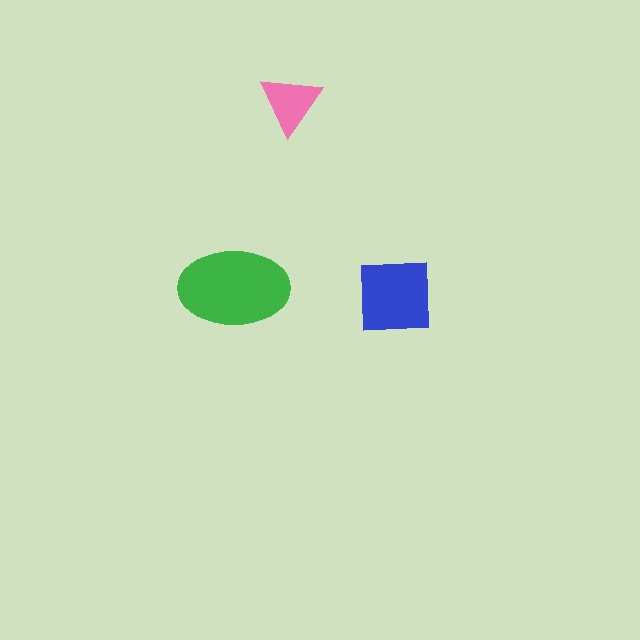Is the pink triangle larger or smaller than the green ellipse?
Smaller.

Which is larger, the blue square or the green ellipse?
The green ellipse.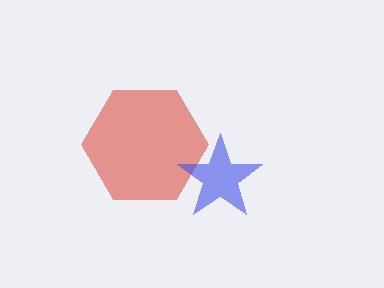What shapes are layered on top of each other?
The layered shapes are: a red hexagon, a blue star.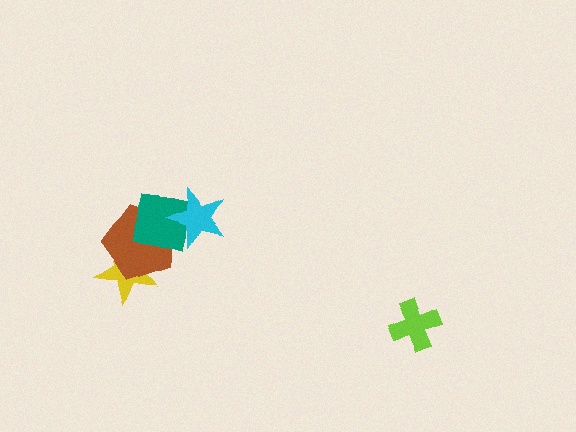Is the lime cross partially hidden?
No, no other shape covers it.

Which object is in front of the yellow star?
The brown pentagon is in front of the yellow star.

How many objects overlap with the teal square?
2 objects overlap with the teal square.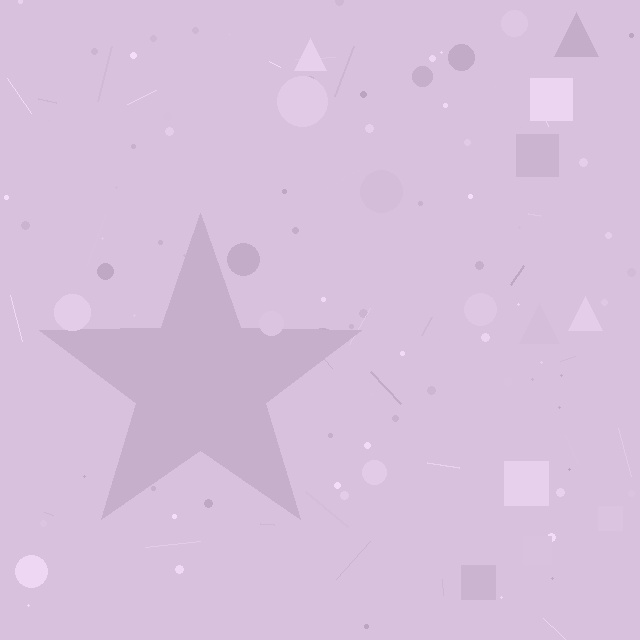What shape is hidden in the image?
A star is hidden in the image.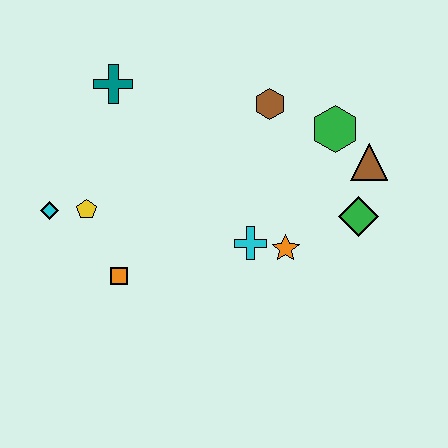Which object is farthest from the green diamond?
The cyan diamond is farthest from the green diamond.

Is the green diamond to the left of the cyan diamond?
No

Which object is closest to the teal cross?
The yellow pentagon is closest to the teal cross.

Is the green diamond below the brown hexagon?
Yes